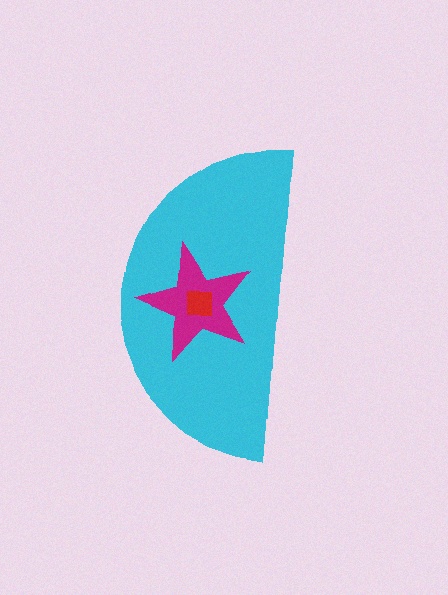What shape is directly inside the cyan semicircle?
The magenta star.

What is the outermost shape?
The cyan semicircle.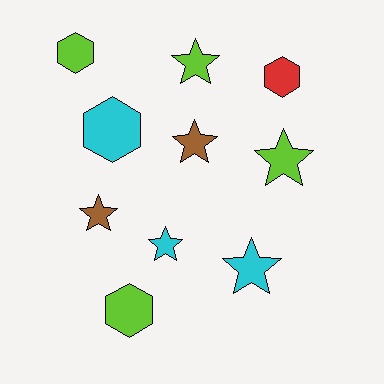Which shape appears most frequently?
Star, with 6 objects.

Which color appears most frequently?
Lime, with 4 objects.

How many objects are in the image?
There are 10 objects.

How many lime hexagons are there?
There are 2 lime hexagons.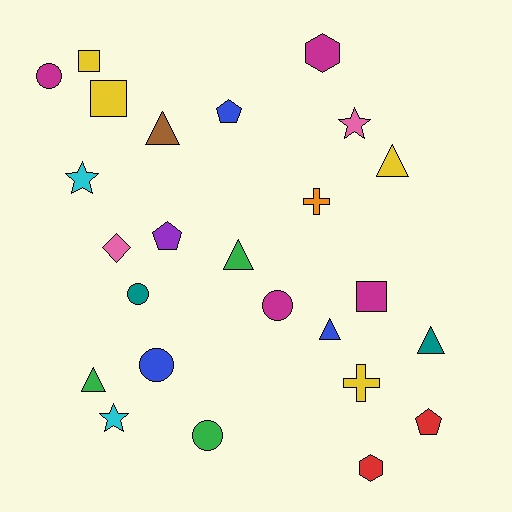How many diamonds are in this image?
There is 1 diamond.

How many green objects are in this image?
There are 3 green objects.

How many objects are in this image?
There are 25 objects.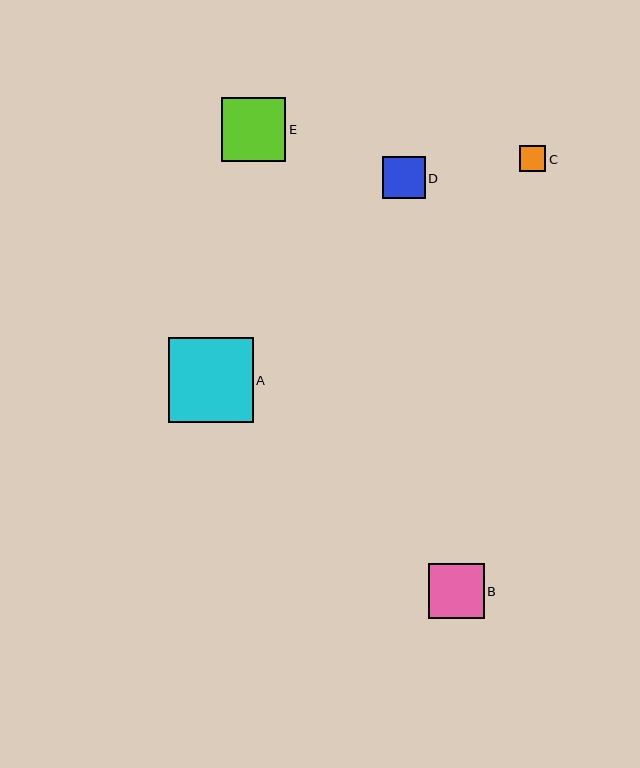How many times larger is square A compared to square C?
Square A is approximately 3.3 times the size of square C.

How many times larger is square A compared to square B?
Square A is approximately 1.5 times the size of square B.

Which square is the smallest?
Square C is the smallest with a size of approximately 26 pixels.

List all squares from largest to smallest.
From largest to smallest: A, E, B, D, C.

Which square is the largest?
Square A is the largest with a size of approximately 85 pixels.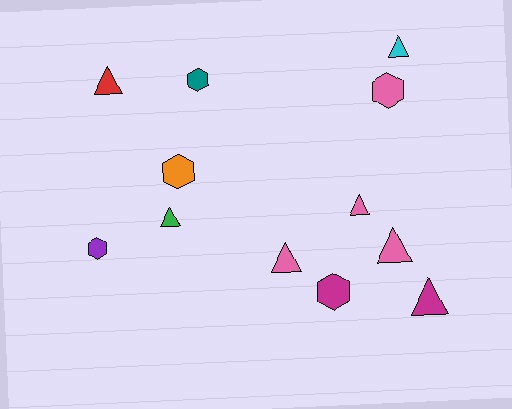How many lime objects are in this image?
There are no lime objects.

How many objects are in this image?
There are 12 objects.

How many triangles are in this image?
There are 7 triangles.